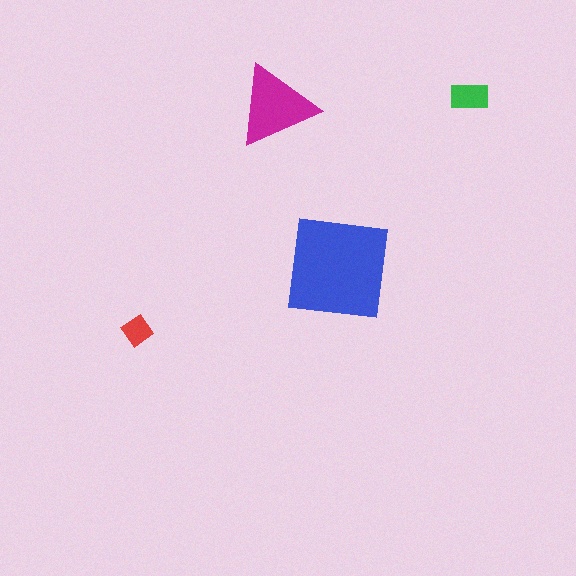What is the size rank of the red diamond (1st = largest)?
4th.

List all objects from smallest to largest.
The red diamond, the green rectangle, the magenta triangle, the blue square.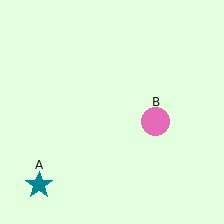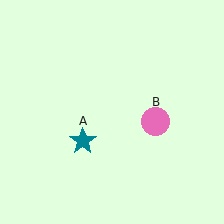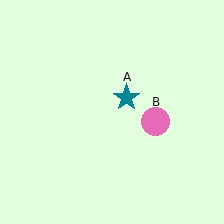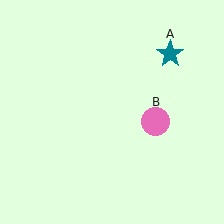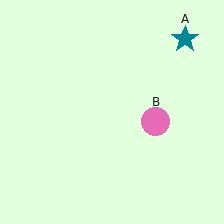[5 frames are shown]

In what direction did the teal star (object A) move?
The teal star (object A) moved up and to the right.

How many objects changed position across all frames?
1 object changed position: teal star (object A).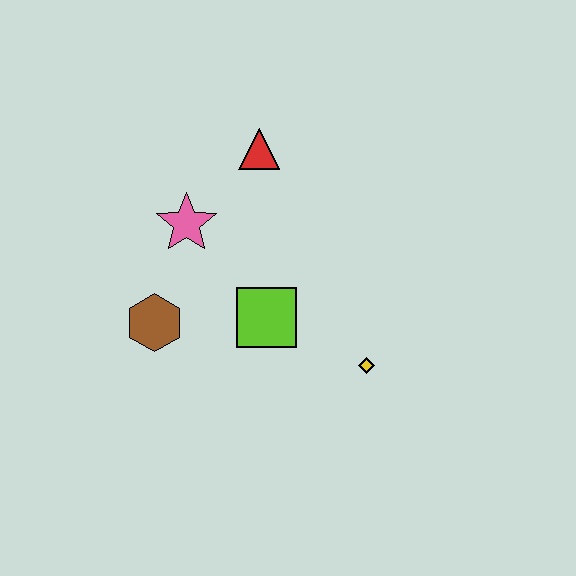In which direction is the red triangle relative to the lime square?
The red triangle is above the lime square.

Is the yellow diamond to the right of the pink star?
Yes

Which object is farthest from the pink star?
The yellow diamond is farthest from the pink star.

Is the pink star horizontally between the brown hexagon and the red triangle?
Yes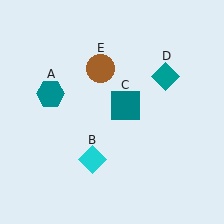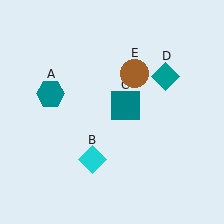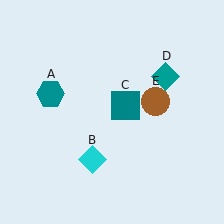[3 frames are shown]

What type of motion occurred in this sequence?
The brown circle (object E) rotated clockwise around the center of the scene.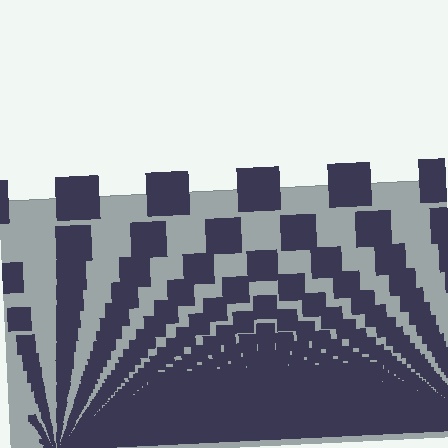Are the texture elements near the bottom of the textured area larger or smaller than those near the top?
Smaller. The gradient is inverted — elements near the bottom are smaller and denser.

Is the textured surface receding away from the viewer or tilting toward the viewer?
The surface appears to tilt toward the viewer. Texture elements get larger and sparser toward the top.